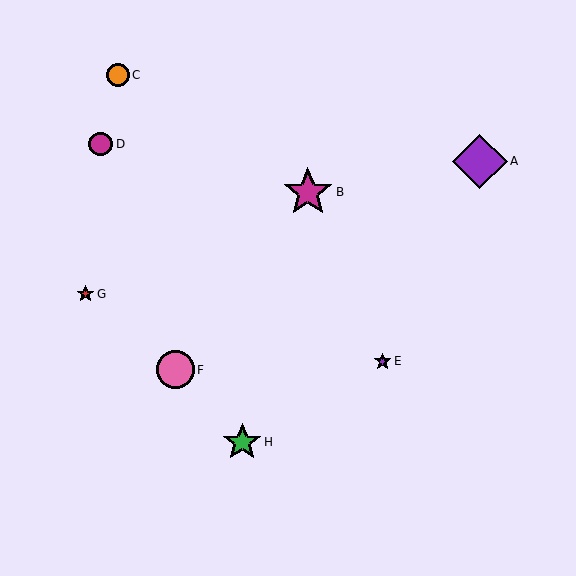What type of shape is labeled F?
Shape F is a pink circle.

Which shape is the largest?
The purple diamond (labeled A) is the largest.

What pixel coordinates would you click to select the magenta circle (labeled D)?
Click at (101, 144) to select the magenta circle D.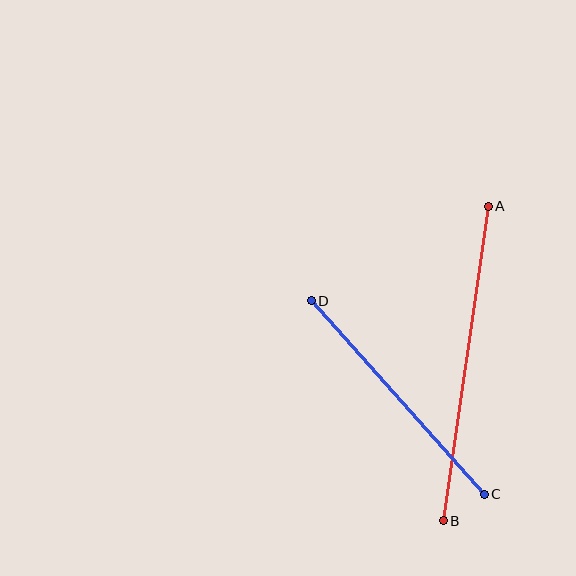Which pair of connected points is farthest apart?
Points A and B are farthest apart.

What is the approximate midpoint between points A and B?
The midpoint is at approximately (466, 364) pixels.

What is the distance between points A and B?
The distance is approximately 318 pixels.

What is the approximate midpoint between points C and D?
The midpoint is at approximately (398, 398) pixels.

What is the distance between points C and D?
The distance is approximately 260 pixels.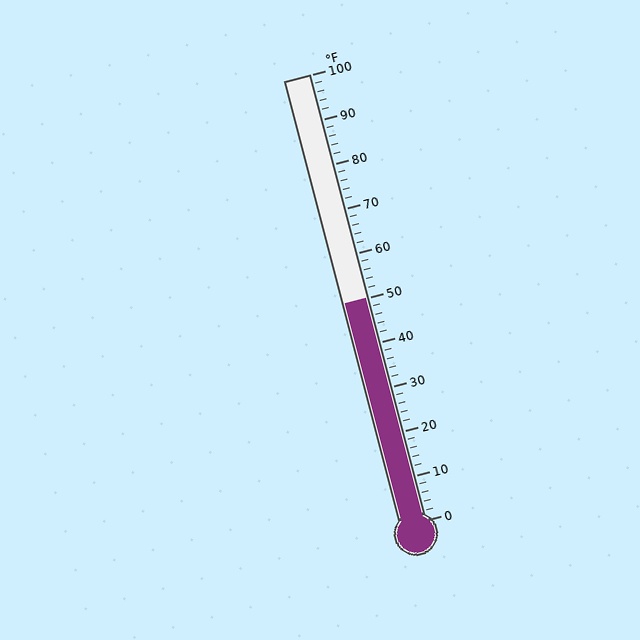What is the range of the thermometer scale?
The thermometer scale ranges from 0°F to 100°F.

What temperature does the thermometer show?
The thermometer shows approximately 50°F.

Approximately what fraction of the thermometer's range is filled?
The thermometer is filled to approximately 50% of its range.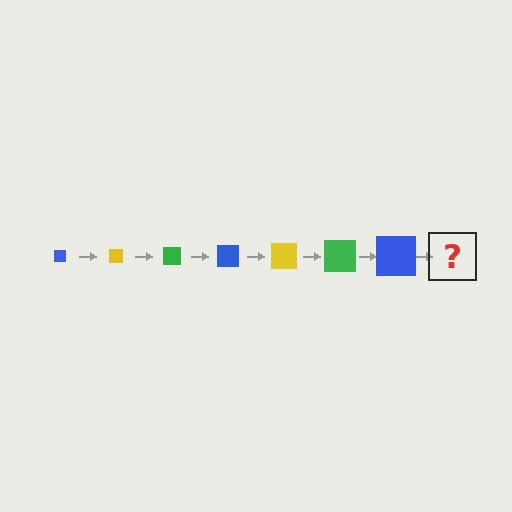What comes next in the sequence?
The next element should be a yellow square, larger than the previous one.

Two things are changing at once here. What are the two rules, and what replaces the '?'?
The two rules are that the square grows larger each step and the color cycles through blue, yellow, and green. The '?' should be a yellow square, larger than the previous one.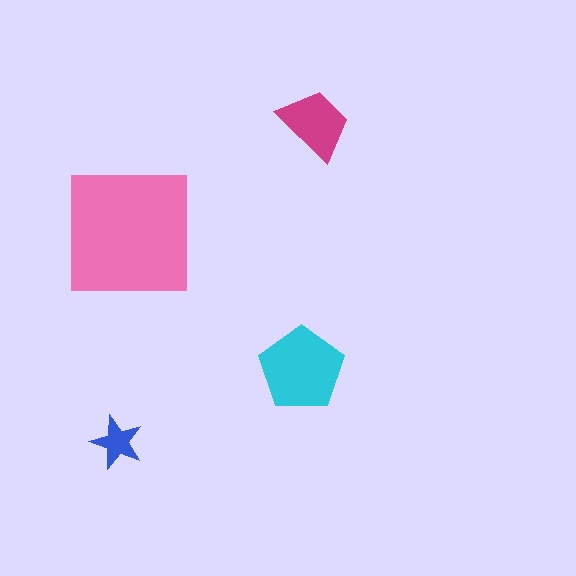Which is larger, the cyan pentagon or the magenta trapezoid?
The cyan pentagon.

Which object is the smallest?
The blue star.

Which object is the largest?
The pink square.